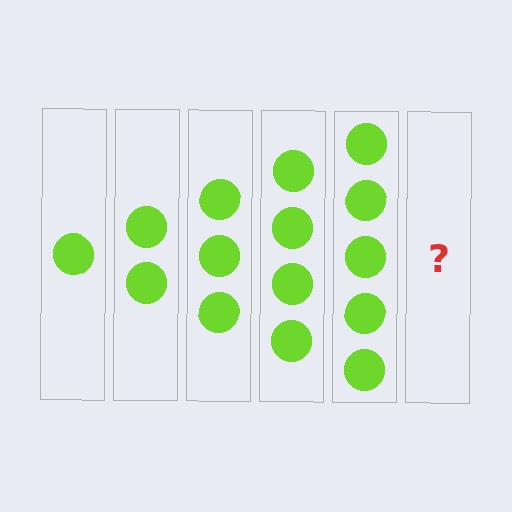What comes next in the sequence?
The next element should be 6 circles.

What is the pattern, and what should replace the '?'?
The pattern is that each step adds one more circle. The '?' should be 6 circles.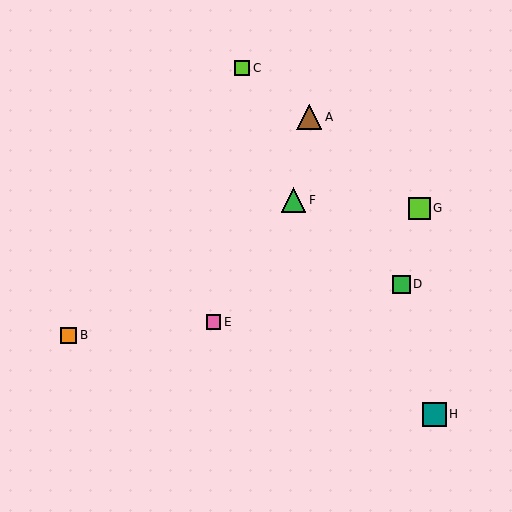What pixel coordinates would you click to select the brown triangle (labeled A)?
Click at (309, 117) to select the brown triangle A.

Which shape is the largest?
The brown triangle (labeled A) is the largest.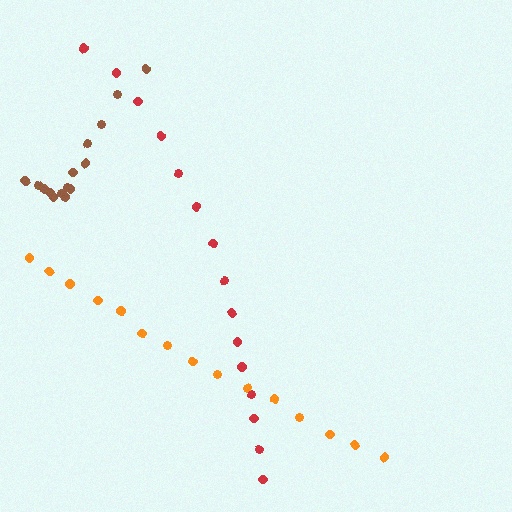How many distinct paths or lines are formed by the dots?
There are 3 distinct paths.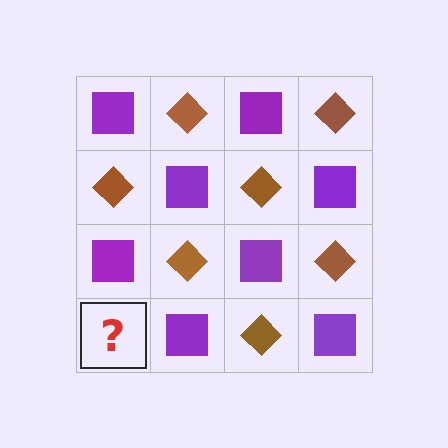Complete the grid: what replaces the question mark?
The question mark should be replaced with a brown diamond.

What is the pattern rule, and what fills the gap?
The rule is that it alternates purple square and brown diamond in a checkerboard pattern. The gap should be filled with a brown diamond.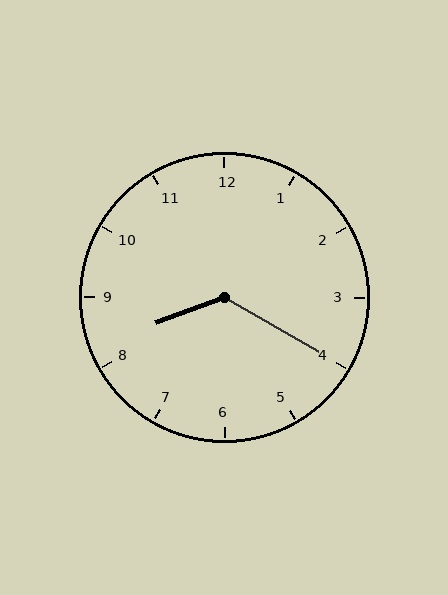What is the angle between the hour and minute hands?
Approximately 130 degrees.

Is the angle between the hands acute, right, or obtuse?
It is obtuse.